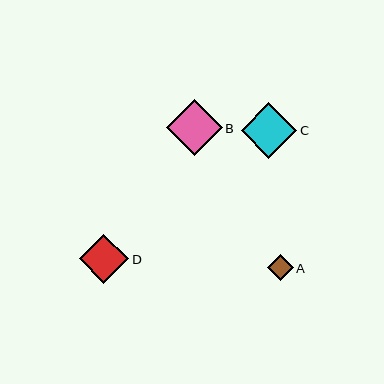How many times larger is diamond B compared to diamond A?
Diamond B is approximately 2.2 times the size of diamond A.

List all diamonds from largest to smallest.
From largest to smallest: B, C, D, A.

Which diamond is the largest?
Diamond B is the largest with a size of approximately 56 pixels.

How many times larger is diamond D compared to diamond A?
Diamond D is approximately 1.9 times the size of diamond A.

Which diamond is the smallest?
Diamond A is the smallest with a size of approximately 25 pixels.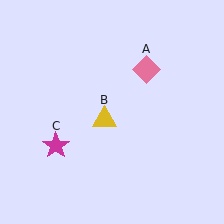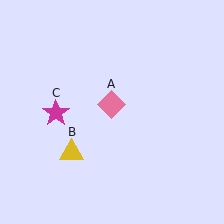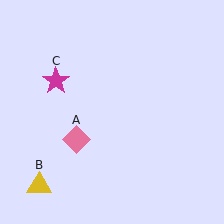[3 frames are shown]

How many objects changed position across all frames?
3 objects changed position: pink diamond (object A), yellow triangle (object B), magenta star (object C).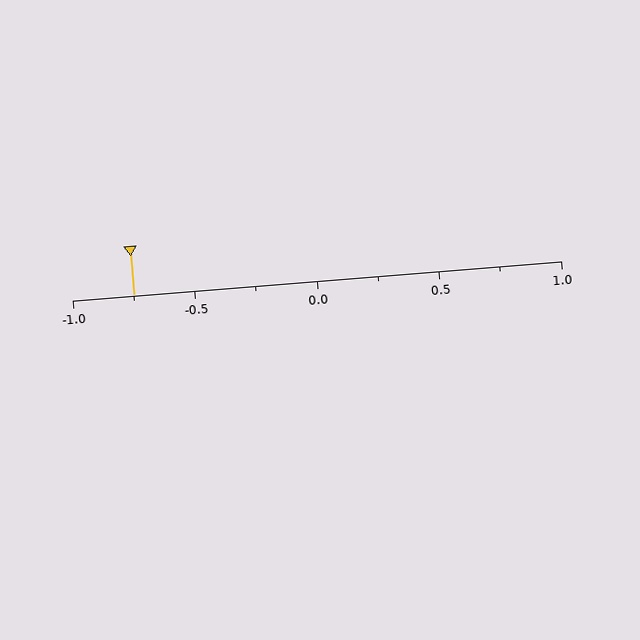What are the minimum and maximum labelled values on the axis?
The axis runs from -1.0 to 1.0.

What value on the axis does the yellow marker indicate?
The marker indicates approximately -0.75.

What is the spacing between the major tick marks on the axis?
The major ticks are spaced 0.5 apart.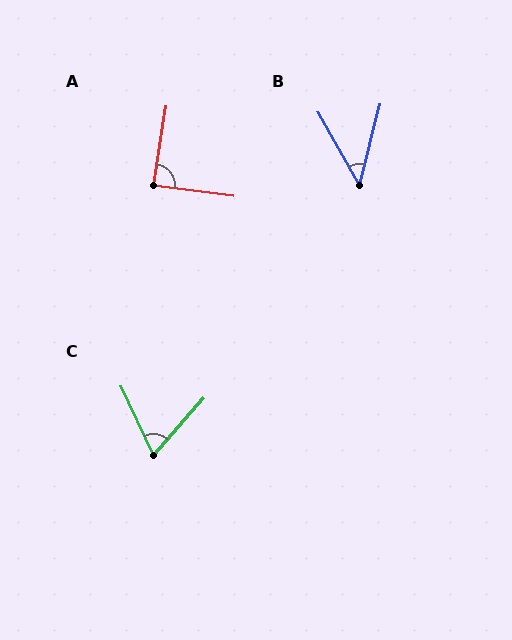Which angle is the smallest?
B, at approximately 43 degrees.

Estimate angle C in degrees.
Approximately 66 degrees.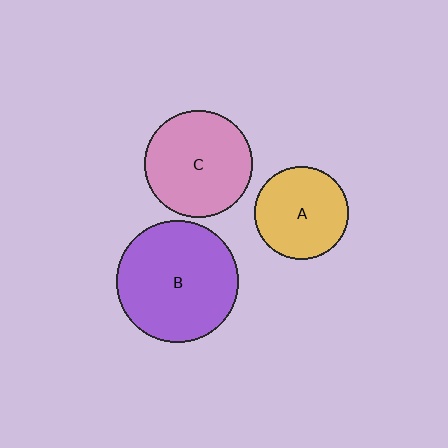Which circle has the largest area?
Circle B (purple).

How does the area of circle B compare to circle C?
Approximately 1.3 times.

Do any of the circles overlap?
No, none of the circles overlap.